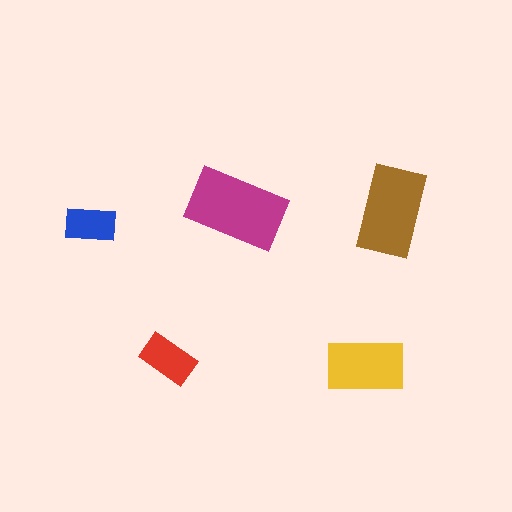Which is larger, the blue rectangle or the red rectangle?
The red one.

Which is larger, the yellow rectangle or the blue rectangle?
The yellow one.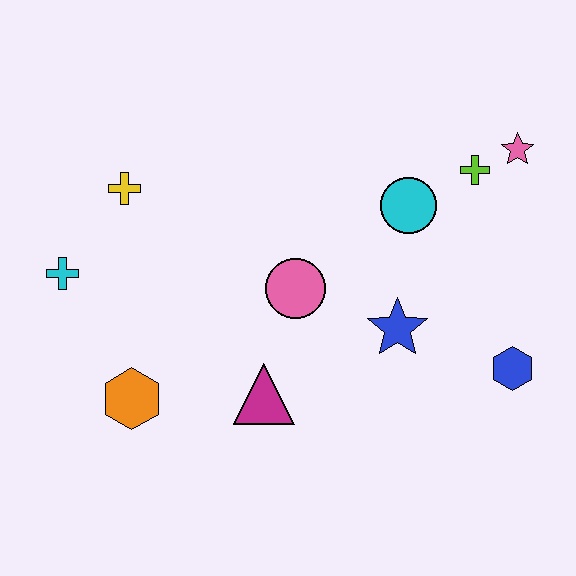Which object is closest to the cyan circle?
The lime cross is closest to the cyan circle.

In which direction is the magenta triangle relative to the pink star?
The magenta triangle is to the left of the pink star.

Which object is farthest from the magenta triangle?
The pink star is farthest from the magenta triangle.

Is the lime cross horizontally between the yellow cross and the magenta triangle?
No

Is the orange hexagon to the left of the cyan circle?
Yes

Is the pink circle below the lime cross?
Yes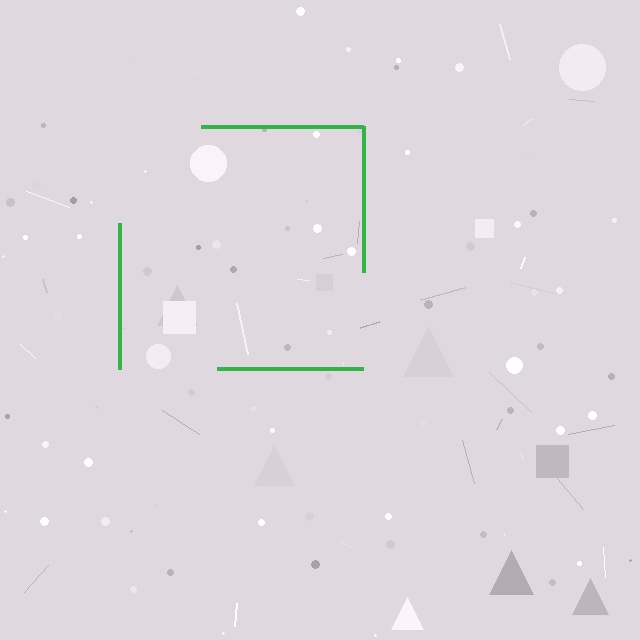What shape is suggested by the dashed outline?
The dashed outline suggests a square.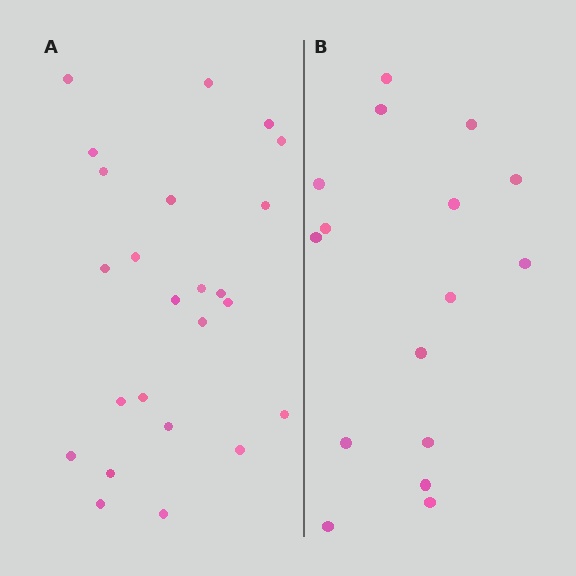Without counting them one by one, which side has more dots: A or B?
Region A (the left region) has more dots.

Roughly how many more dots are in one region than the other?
Region A has roughly 8 or so more dots than region B.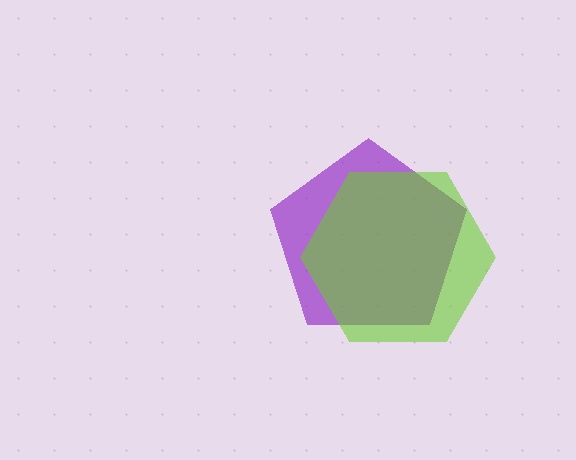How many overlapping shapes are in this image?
There are 2 overlapping shapes in the image.